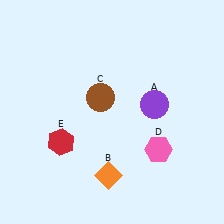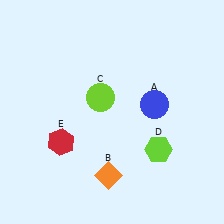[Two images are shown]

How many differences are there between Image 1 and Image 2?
There are 3 differences between the two images.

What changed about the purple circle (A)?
In Image 1, A is purple. In Image 2, it changed to blue.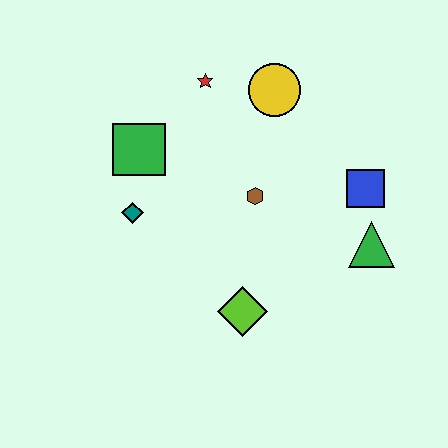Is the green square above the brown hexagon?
Yes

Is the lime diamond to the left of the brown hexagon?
Yes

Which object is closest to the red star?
The yellow circle is closest to the red star.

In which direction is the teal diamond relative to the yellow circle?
The teal diamond is to the left of the yellow circle.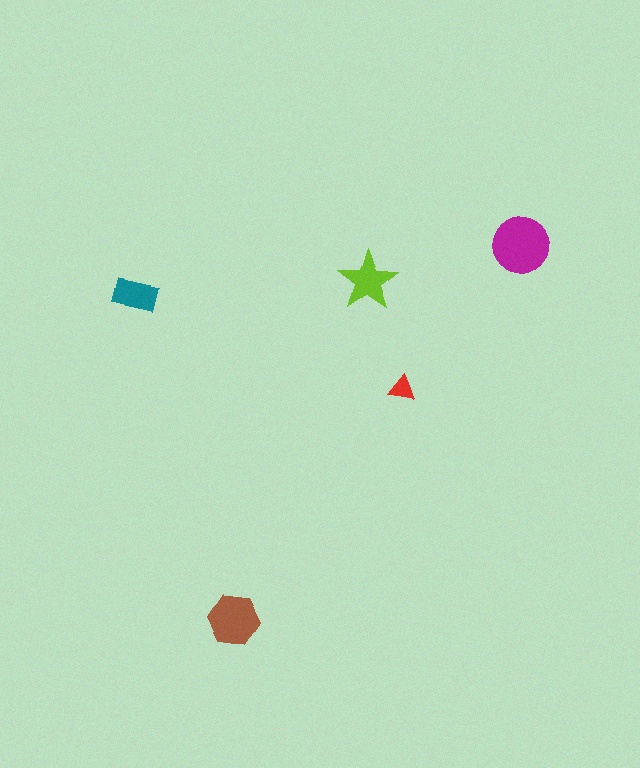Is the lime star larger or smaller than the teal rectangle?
Larger.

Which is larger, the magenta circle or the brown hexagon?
The magenta circle.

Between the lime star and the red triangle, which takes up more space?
The lime star.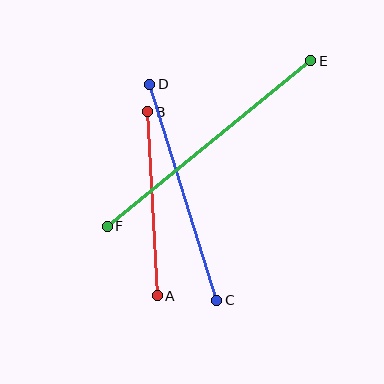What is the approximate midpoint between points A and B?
The midpoint is at approximately (153, 204) pixels.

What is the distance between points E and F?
The distance is approximately 262 pixels.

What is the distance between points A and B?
The distance is approximately 184 pixels.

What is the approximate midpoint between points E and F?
The midpoint is at approximately (209, 144) pixels.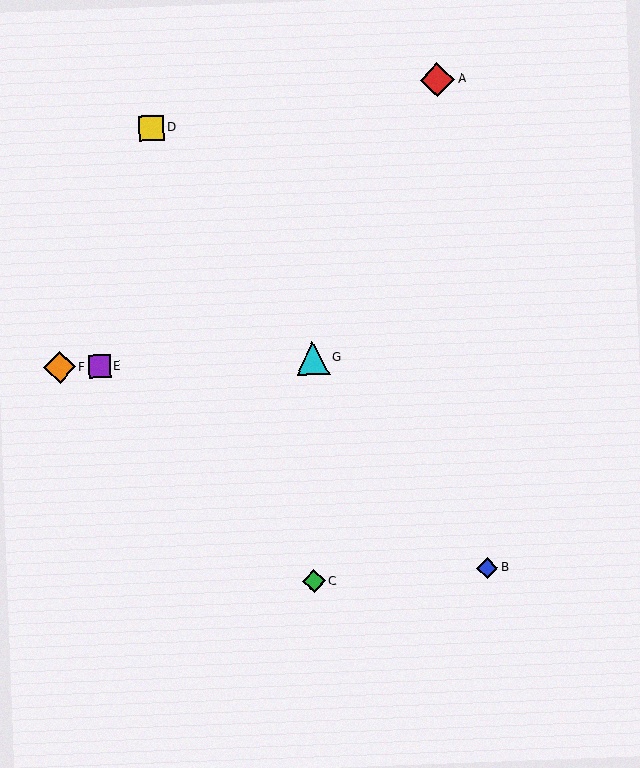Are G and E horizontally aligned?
Yes, both are at y≈358.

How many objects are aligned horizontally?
3 objects (E, F, G) are aligned horizontally.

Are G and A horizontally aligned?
No, G is at y≈358 and A is at y≈80.